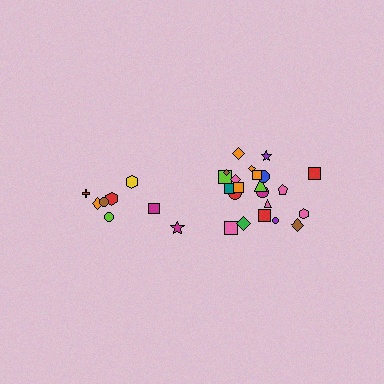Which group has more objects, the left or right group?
The right group.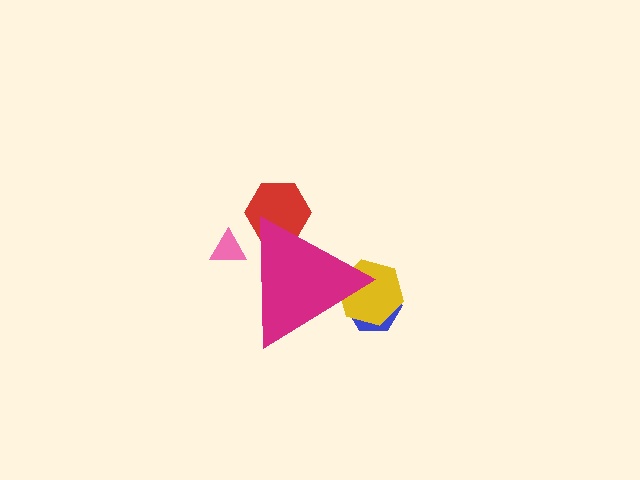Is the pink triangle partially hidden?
Yes, the pink triangle is partially hidden behind the magenta triangle.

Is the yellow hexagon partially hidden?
Yes, the yellow hexagon is partially hidden behind the magenta triangle.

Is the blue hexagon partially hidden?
Yes, the blue hexagon is partially hidden behind the magenta triangle.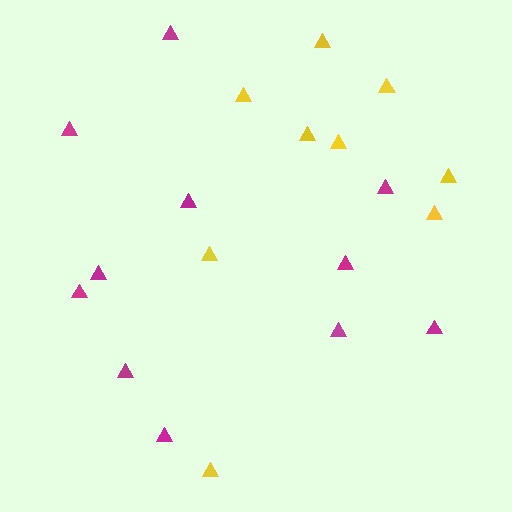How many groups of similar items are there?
There are 2 groups: one group of yellow triangles (9) and one group of magenta triangles (11).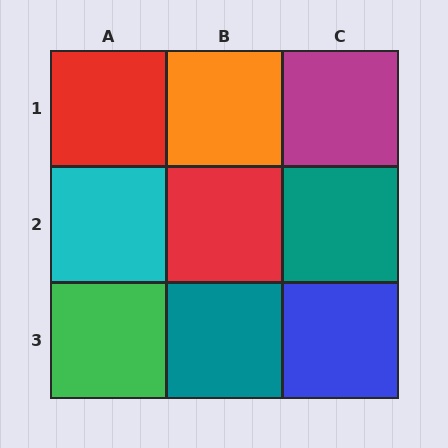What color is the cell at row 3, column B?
Teal.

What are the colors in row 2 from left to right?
Cyan, red, teal.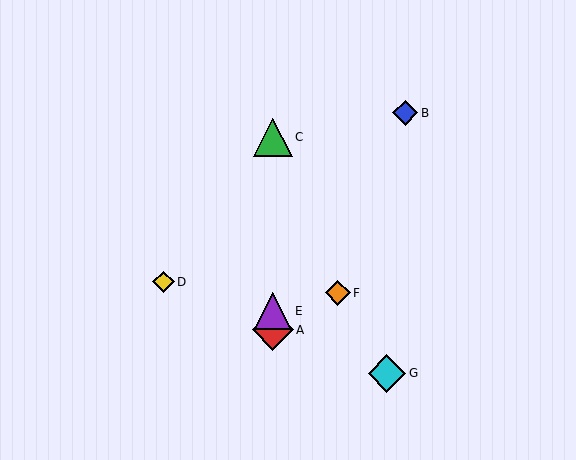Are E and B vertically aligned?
No, E is at x≈273 and B is at x≈405.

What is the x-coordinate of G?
Object G is at x≈387.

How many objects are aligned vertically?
3 objects (A, C, E) are aligned vertically.